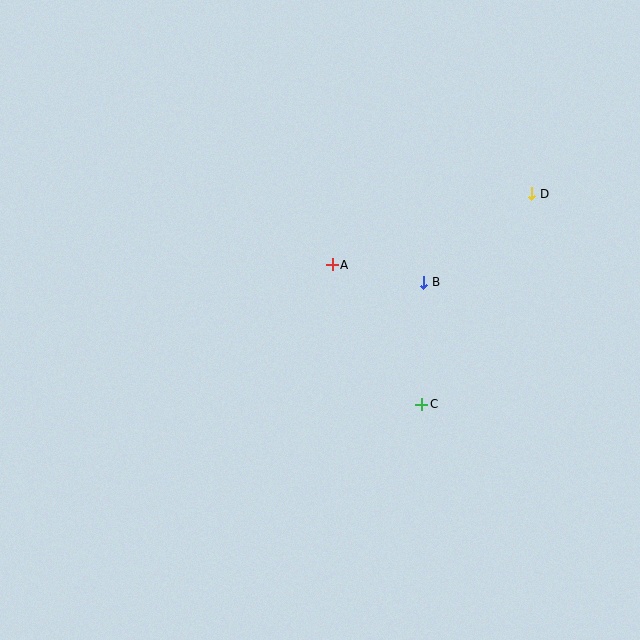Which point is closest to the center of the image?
Point A at (332, 265) is closest to the center.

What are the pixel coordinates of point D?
Point D is at (532, 194).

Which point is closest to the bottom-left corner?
Point C is closest to the bottom-left corner.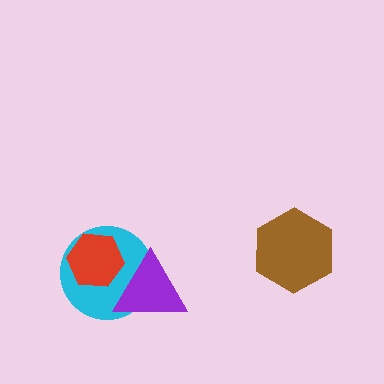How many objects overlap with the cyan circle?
2 objects overlap with the cyan circle.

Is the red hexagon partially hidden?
Yes, it is partially covered by another shape.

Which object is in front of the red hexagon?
The purple triangle is in front of the red hexagon.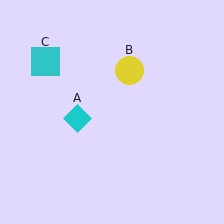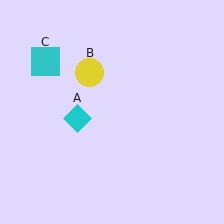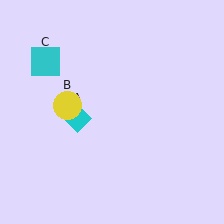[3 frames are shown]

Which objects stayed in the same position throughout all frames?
Cyan diamond (object A) and cyan square (object C) remained stationary.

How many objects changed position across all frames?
1 object changed position: yellow circle (object B).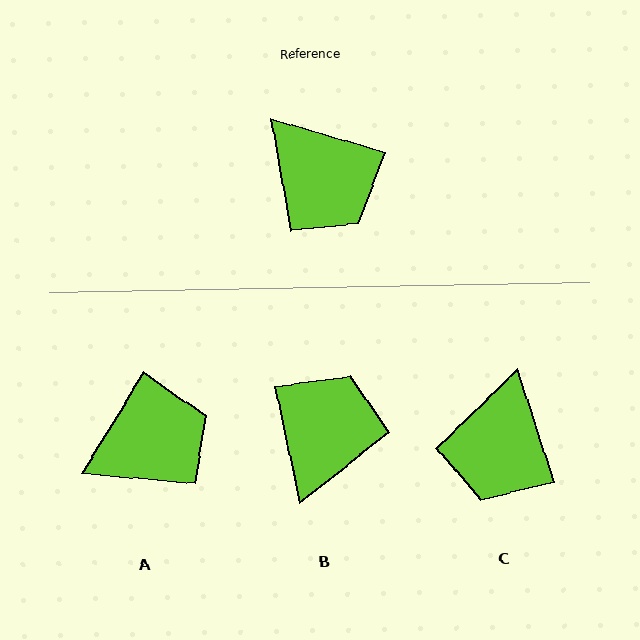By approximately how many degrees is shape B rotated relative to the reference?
Approximately 118 degrees counter-clockwise.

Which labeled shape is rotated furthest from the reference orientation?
B, about 118 degrees away.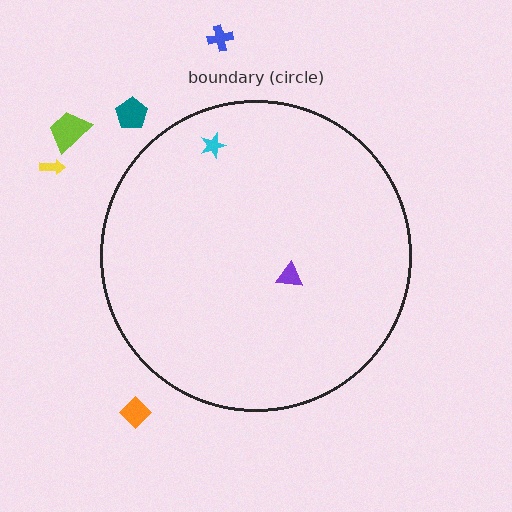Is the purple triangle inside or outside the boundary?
Inside.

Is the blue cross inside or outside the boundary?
Outside.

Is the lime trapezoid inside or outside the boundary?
Outside.